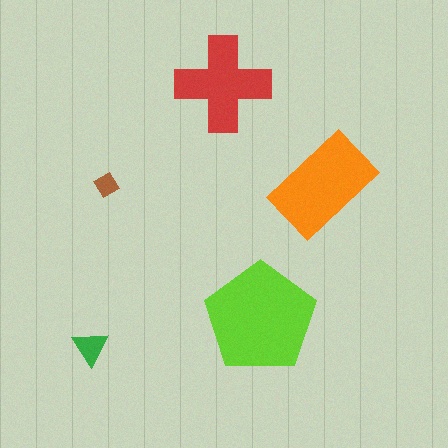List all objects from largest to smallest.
The lime pentagon, the orange rectangle, the red cross, the green triangle, the brown diamond.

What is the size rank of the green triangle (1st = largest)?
4th.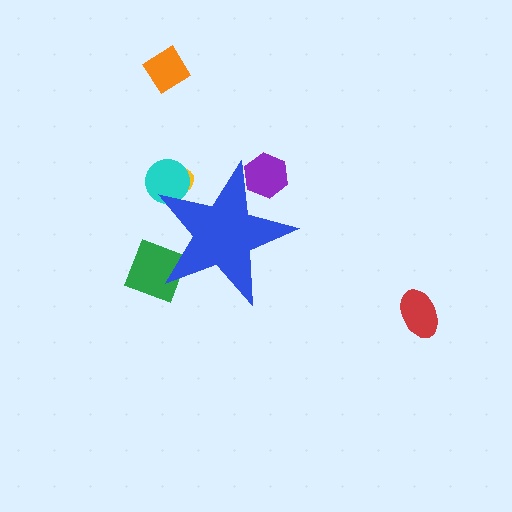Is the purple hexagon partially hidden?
Yes, the purple hexagon is partially hidden behind the blue star.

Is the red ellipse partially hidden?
No, the red ellipse is fully visible.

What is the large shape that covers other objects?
A blue star.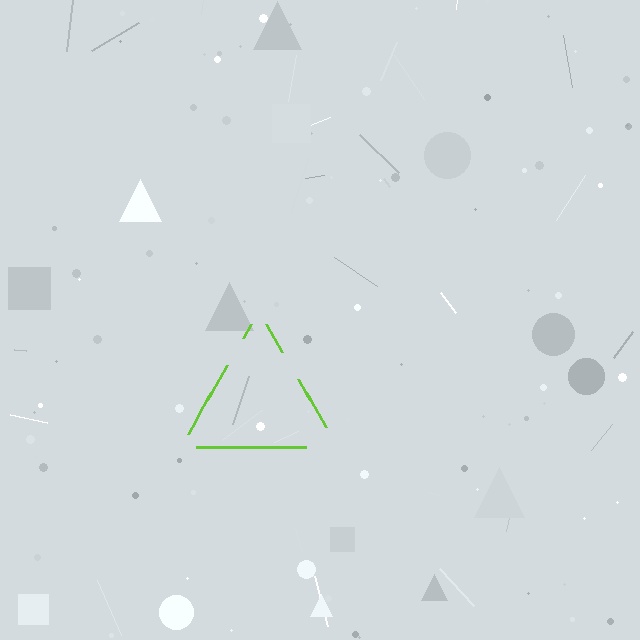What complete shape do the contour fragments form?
The contour fragments form a triangle.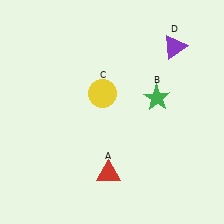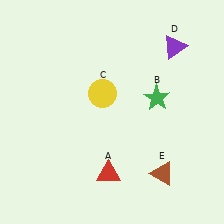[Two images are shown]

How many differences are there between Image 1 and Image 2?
There is 1 difference between the two images.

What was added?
A brown triangle (E) was added in Image 2.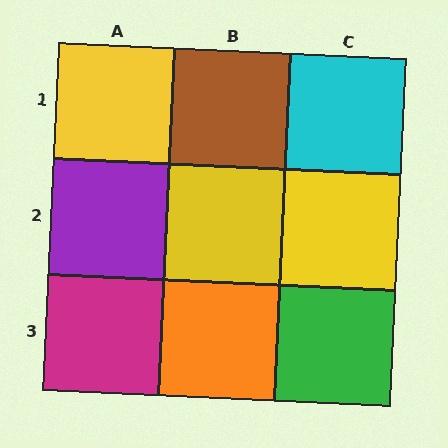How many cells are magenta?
1 cell is magenta.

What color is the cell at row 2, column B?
Yellow.